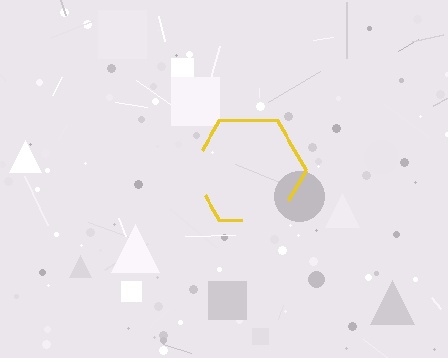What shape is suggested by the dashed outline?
The dashed outline suggests a hexagon.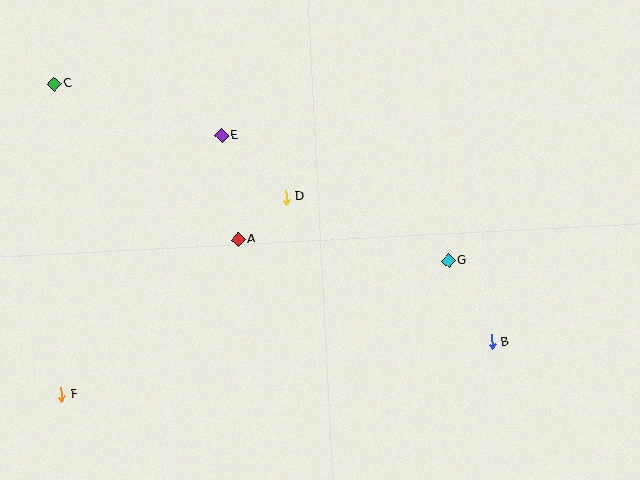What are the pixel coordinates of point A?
Point A is at (238, 240).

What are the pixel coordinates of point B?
Point B is at (492, 342).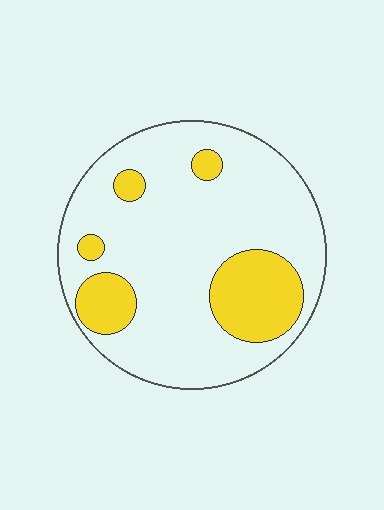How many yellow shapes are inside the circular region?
5.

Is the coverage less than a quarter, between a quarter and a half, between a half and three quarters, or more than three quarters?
Less than a quarter.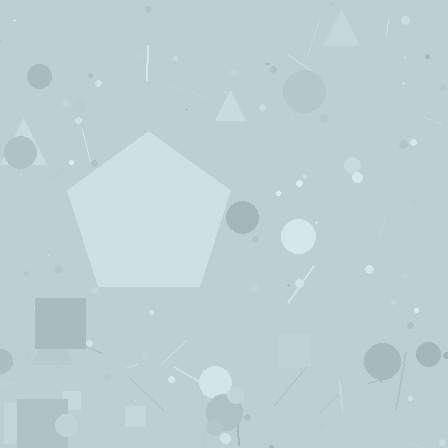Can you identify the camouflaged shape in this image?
The camouflaged shape is a pentagon.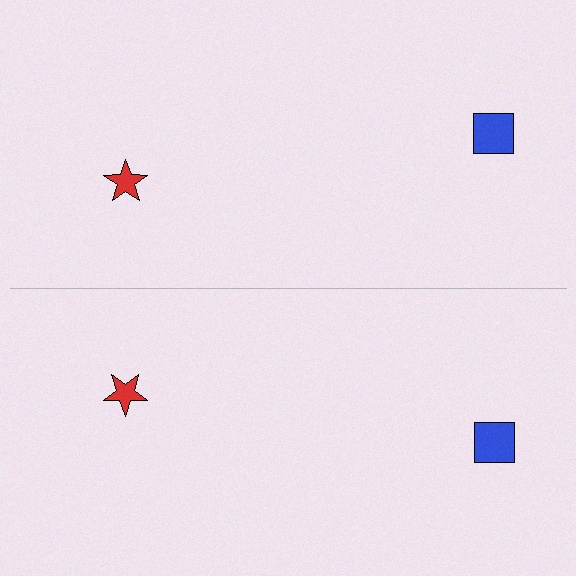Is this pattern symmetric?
Yes, this pattern has bilateral (reflection) symmetry.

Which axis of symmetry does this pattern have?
The pattern has a horizontal axis of symmetry running through the center of the image.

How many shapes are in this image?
There are 4 shapes in this image.